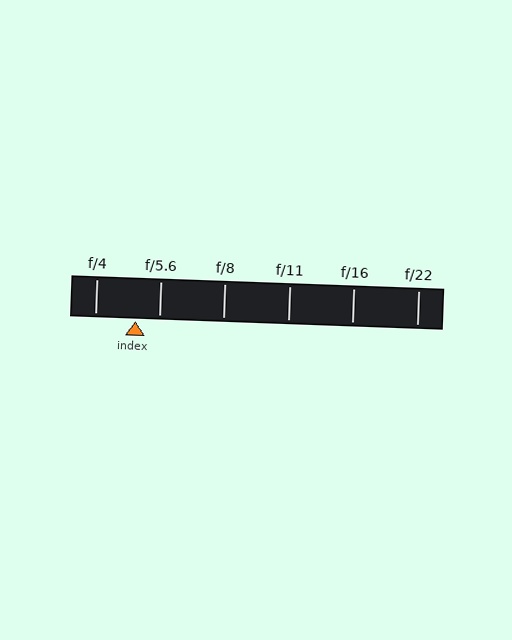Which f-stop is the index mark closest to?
The index mark is closest to f/5.6.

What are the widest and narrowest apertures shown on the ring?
The widest aperture shown is f/4 and the narrowest is f/22.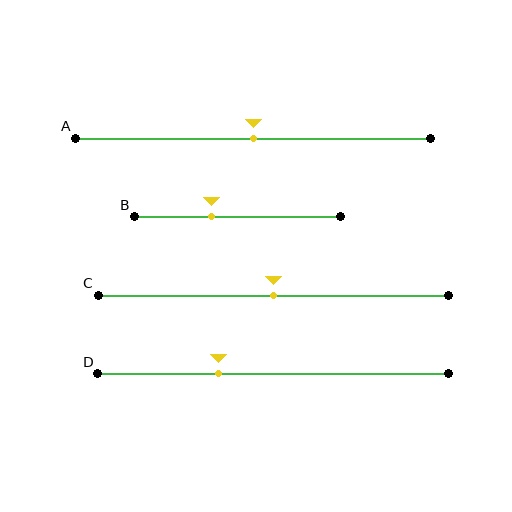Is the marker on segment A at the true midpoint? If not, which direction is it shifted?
Yes, the marker on segment A is at the true midpoint.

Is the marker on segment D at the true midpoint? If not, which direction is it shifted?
No, the marker on segment D is shifted to the left by about 16% of the segment length.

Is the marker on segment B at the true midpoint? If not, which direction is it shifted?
No, the marker on segment B is shifted to the left by about 12% of the segment length.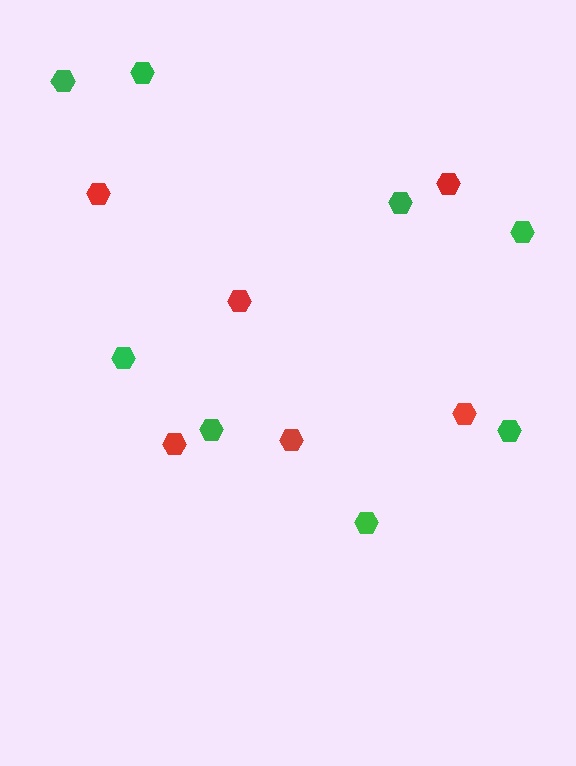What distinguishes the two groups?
There are 2 groups: one group of red hexagons (6) and one group of green hexagons (8).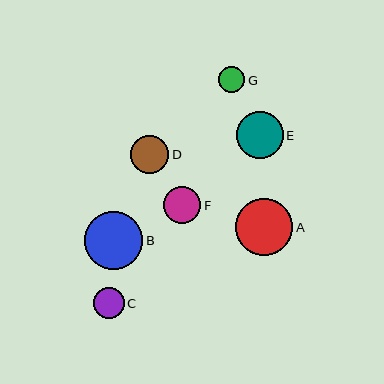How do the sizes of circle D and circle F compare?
Circle D and circle F are approximately the same size.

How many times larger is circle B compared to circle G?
Circle B is approximately 2.2 times the size of circle G.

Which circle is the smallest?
Circle G is the smallest with a size of approximately 26 pixels.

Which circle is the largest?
Circle B is the largest with a size of approximately 58 pixels.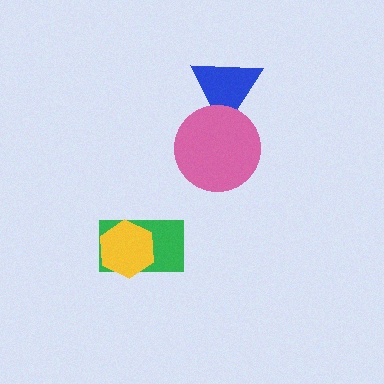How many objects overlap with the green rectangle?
1 object overlaps with the green rectangle.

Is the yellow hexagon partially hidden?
No, no other shape covers it.